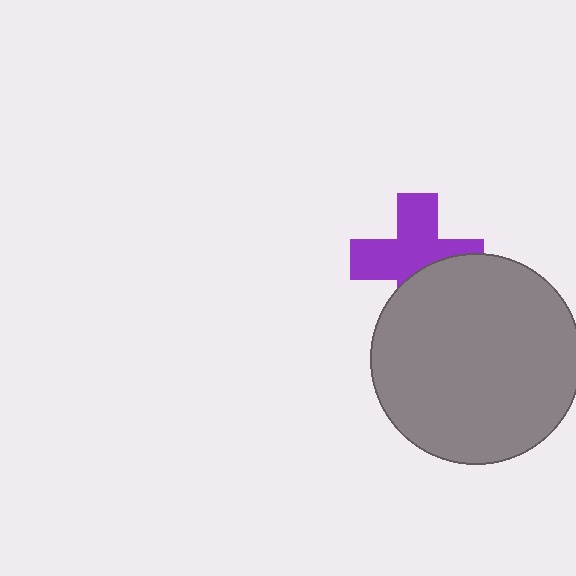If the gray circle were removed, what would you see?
You would see the complete purple cross.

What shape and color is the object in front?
The object in front is a gray circle.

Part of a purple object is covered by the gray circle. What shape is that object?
It is a cross.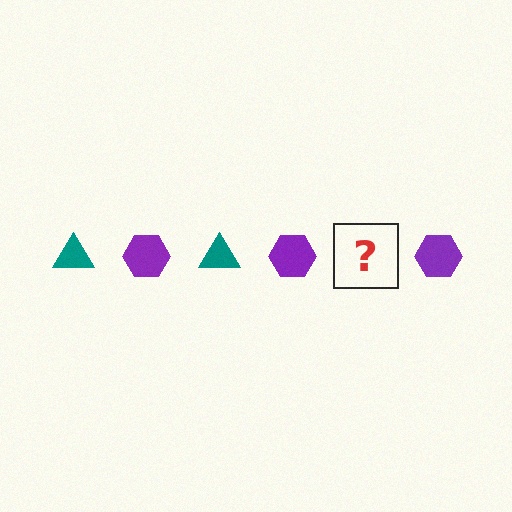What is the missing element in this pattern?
The missing element is a teal triangle.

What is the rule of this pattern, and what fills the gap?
The rule is that the pattern alternates between teal triangle and purple hexagon. The gap should be filled with a teal triangle.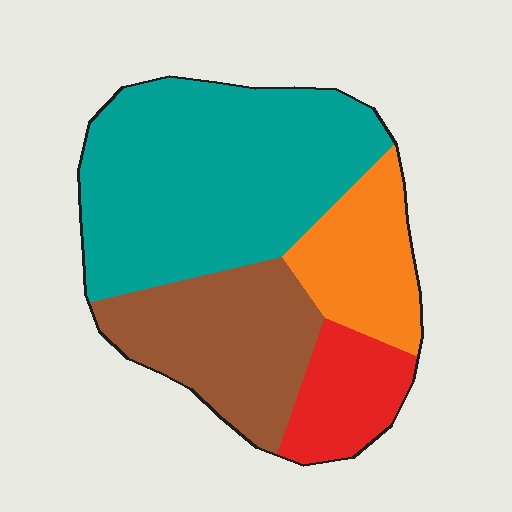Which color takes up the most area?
Teal, at roughly 50%.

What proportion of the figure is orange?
Orange covers 16% of the figure.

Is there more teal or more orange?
Teal.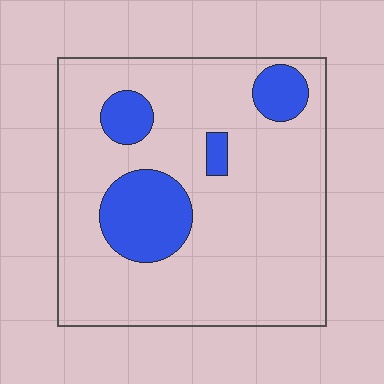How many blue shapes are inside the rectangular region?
4.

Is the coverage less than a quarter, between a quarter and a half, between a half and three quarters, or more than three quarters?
Less than a quarter.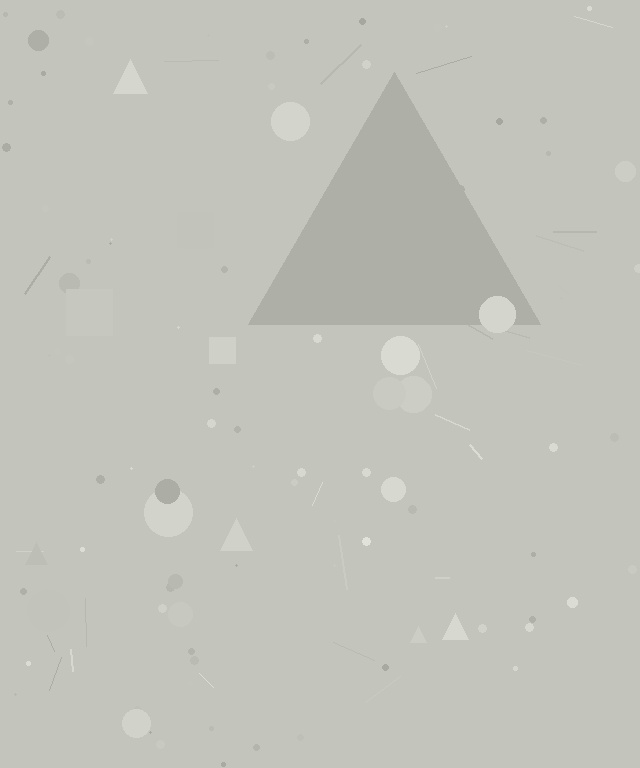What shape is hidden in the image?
A triangle is hidden in the image.